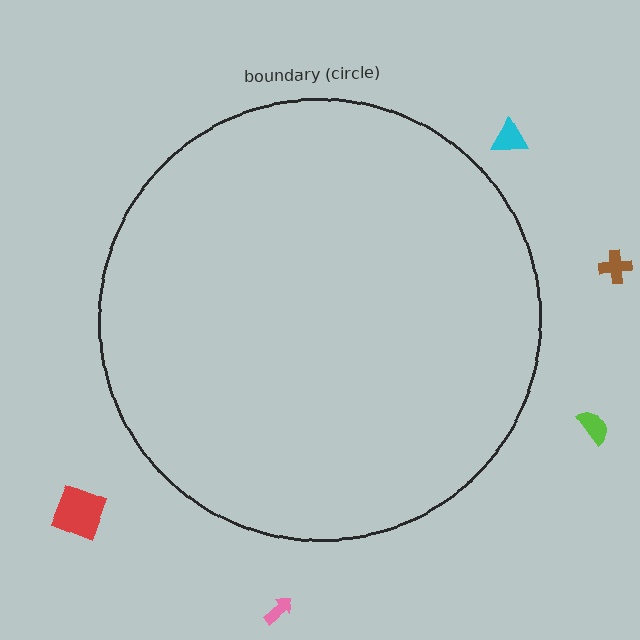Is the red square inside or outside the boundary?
Outside.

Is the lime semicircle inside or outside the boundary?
Outside.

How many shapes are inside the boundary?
0 inside, 5 outside.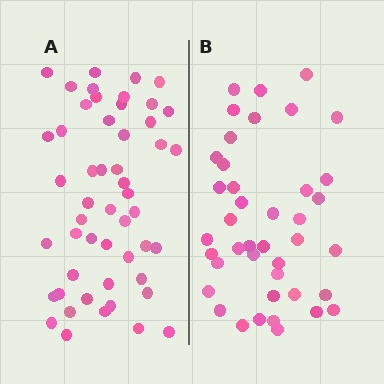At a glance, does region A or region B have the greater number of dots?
Region A (the left region) has more dots.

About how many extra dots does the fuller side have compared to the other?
Region A has roughly 10 or so more dots than region B.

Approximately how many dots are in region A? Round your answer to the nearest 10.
About 50 dots. (The exact count is 51, which rounds to 50.)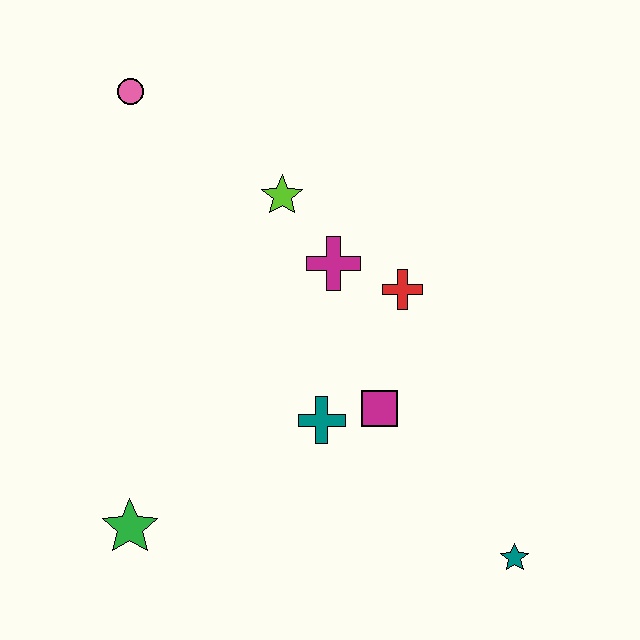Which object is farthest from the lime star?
The teal star is farthest from the lime star.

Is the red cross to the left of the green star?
No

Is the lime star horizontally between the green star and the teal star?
Yes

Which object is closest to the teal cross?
The magenta square is closest to the teal cross.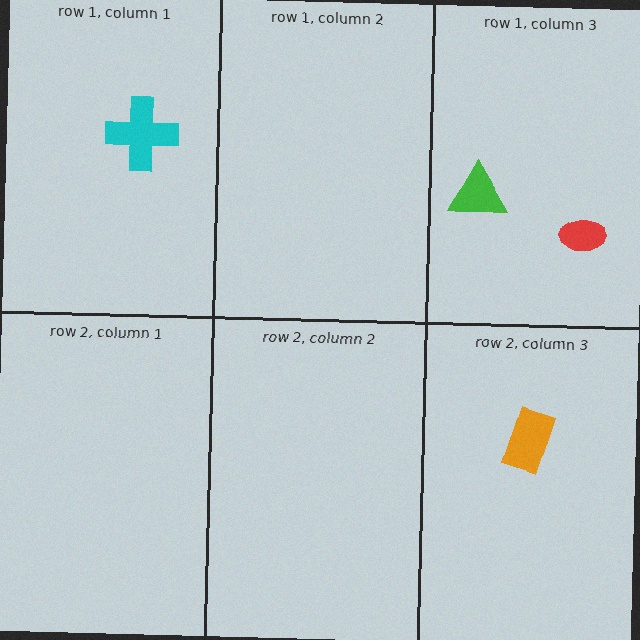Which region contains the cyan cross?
The row 1, column 1 region.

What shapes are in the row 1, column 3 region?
The red ellipse, the green triangle.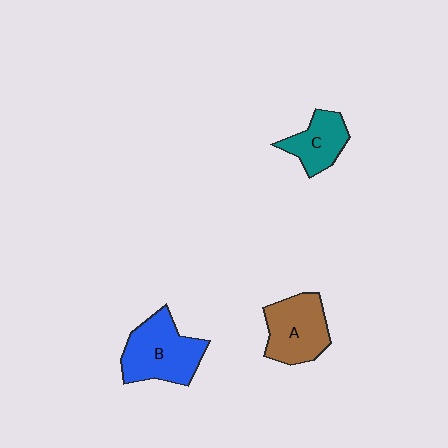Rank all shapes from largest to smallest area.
From largest to smallest: B (blue), A (brown), C (teal).